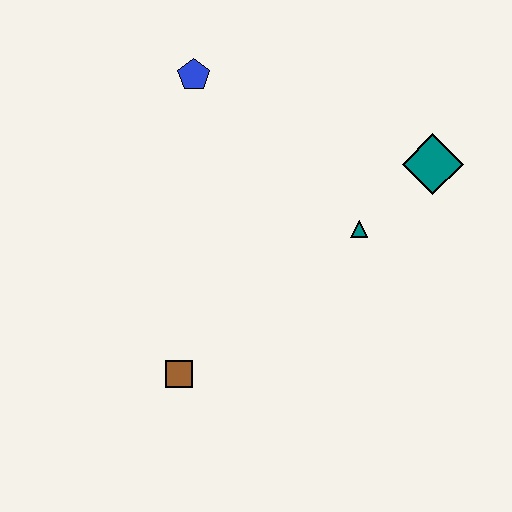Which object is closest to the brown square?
The teal triangle is closest to the brown square.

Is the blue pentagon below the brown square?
No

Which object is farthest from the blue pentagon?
The brown square is farthest from the blue pentagon.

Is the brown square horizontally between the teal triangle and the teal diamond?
No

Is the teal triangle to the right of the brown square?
Yes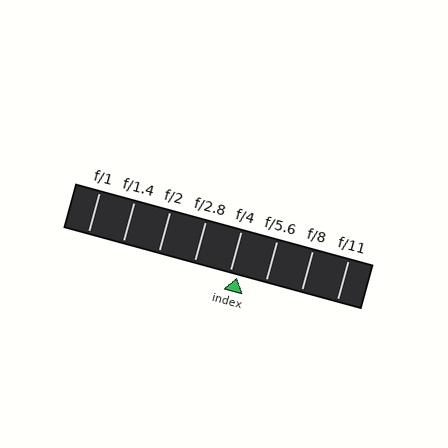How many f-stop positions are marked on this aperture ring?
There are 8 f-stop positions marked.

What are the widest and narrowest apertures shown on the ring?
The widest aperture shown is f/1 and the narrowest is f/11.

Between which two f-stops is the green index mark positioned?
The index mark is between f/4 and f/5.6.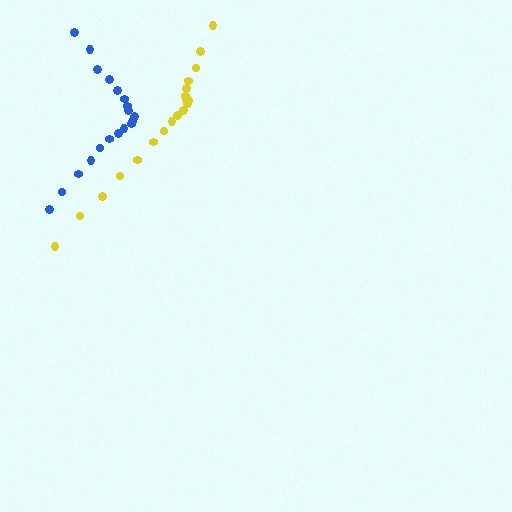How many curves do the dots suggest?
There are 2 distinct paths.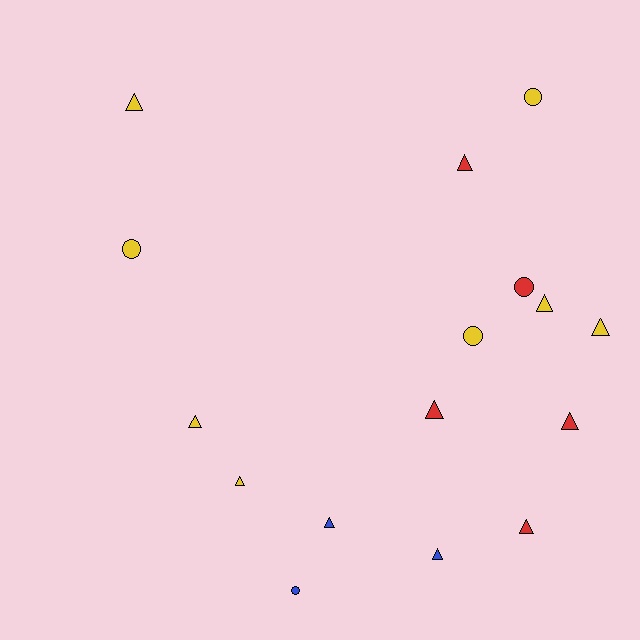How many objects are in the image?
There are 16 objects.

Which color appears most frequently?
Yellow, with 8 objects.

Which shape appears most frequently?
Triangle, with 11 objects.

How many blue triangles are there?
There are 2 blue triangles.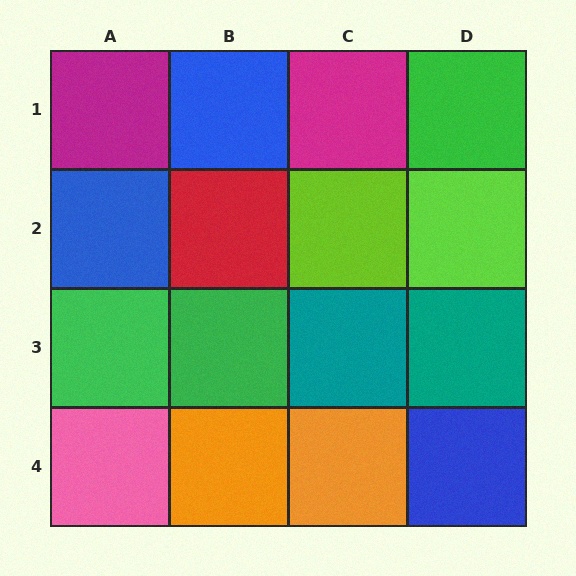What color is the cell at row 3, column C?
Teal.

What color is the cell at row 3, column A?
Green.